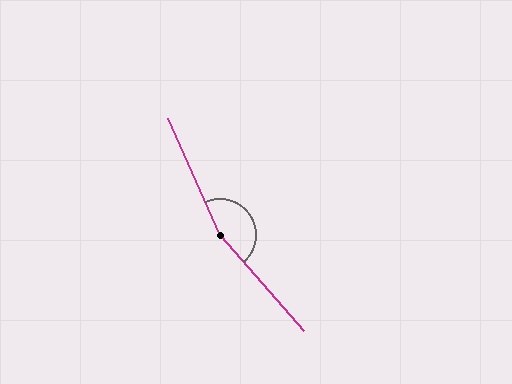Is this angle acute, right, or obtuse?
It is obtuse.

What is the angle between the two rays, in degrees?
Approximately 163 degrees.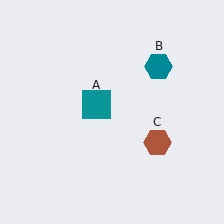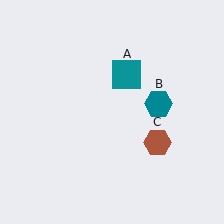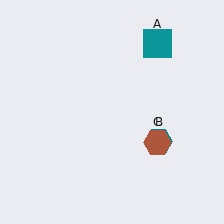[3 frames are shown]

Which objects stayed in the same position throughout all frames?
Brown hexagon (object C) remained stationary.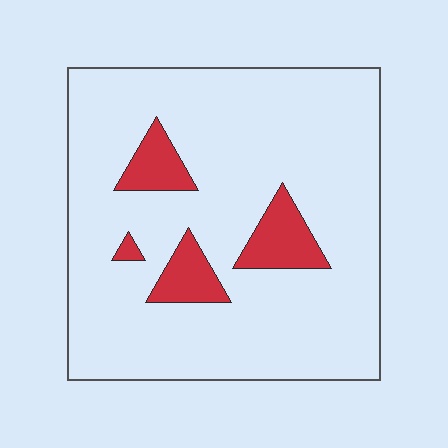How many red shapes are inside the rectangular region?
4.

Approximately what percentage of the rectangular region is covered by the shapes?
Approximately 10%.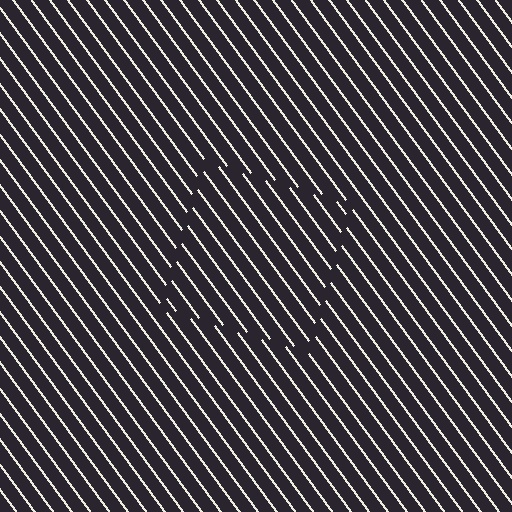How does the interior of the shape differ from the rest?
The interior of the shape contains the same grating, shifted by half a period — the contour is defined by the phase discontinuity where line-ends from the inner and outer gratings abut.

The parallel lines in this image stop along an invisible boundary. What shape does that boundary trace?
An illusory square. The interior of the shape contains the same grating, shifted by half a period — the contour is defined by the phase discontinuity where line-ends from the inner and outer gratings abut.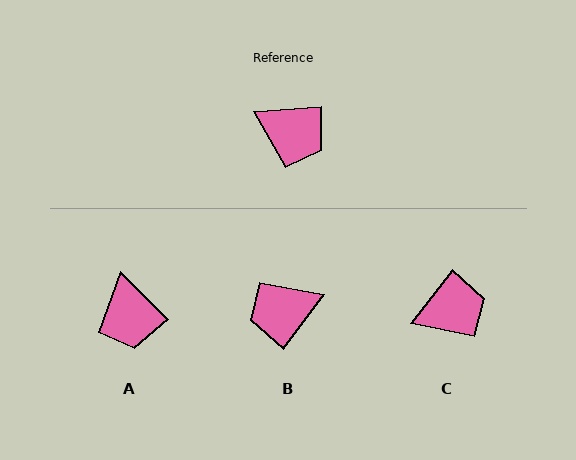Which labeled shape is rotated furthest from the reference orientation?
B, about 130 degrees away.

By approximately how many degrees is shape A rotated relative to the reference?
Approximately 49 degrees clockwise.